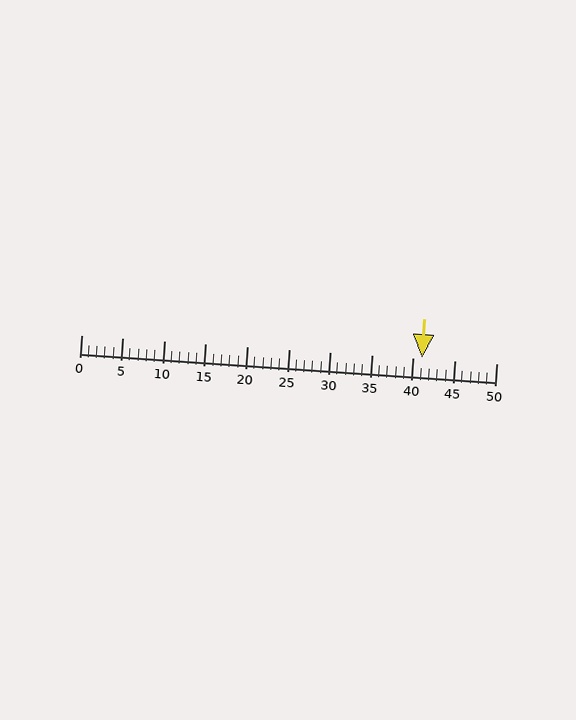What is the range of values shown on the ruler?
The ruler shows values from 0 to 50.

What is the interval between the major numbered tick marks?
The major tick marks are spaced 5 units apart.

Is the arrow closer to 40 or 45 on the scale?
The arrow is closer to 40.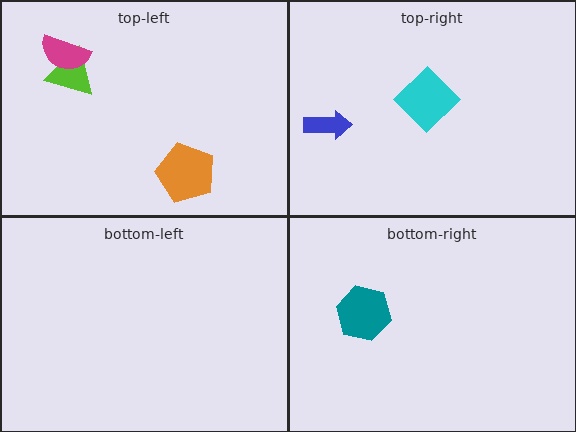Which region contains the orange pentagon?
The top-left region.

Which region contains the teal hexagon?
The bottom-right region.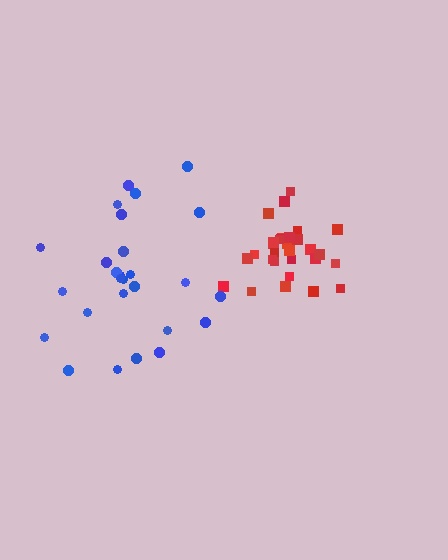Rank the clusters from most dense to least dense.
red, blue.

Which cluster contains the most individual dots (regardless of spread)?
Red (30).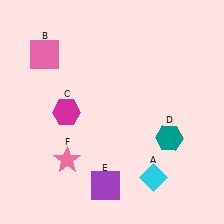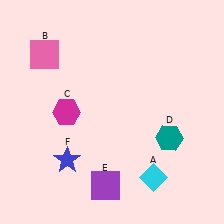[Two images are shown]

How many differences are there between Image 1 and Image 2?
There is 1 difference between the two images.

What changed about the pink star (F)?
In Image 1, F is pink. In Image 2, it changed to blue.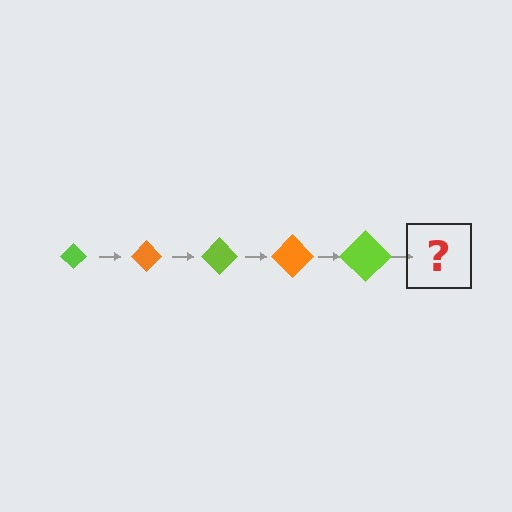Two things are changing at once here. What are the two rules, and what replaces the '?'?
The two rules are that the diamond grows larger each step and the color cycles through lime and orange. The '?' should be an orange diamond, larger than the previous one.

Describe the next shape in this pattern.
It should be an orange diamond, larger than the previous one.